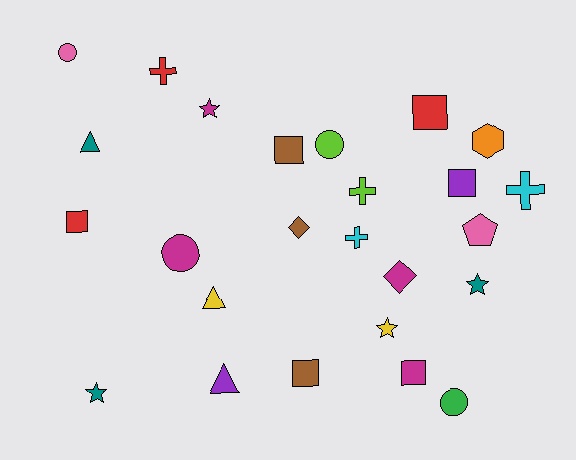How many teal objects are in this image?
There are 3 teal objects.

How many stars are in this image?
There are 4 stars.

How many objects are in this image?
There are 25 objects.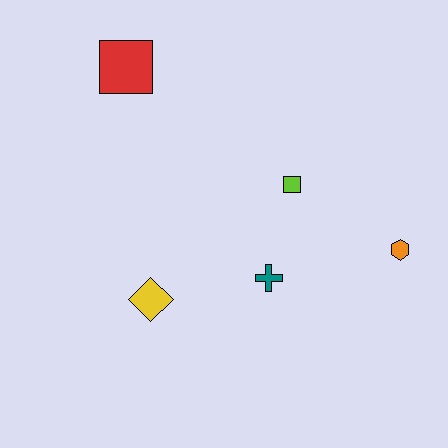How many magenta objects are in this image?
There are no magenta objects.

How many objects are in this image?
There are 5 objects.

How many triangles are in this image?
There are no triangles.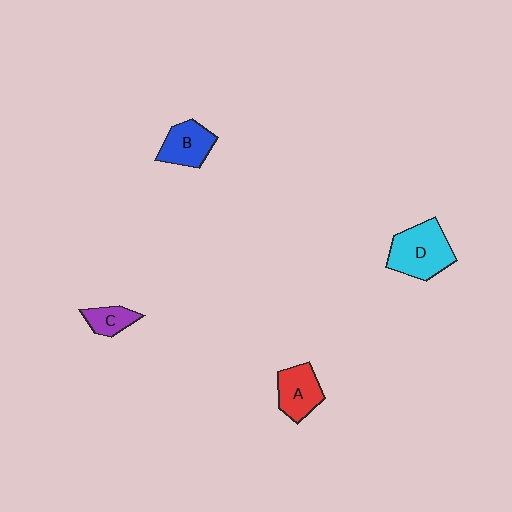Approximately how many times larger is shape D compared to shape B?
Approximately 1.5 times.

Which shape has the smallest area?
Shape C (purple).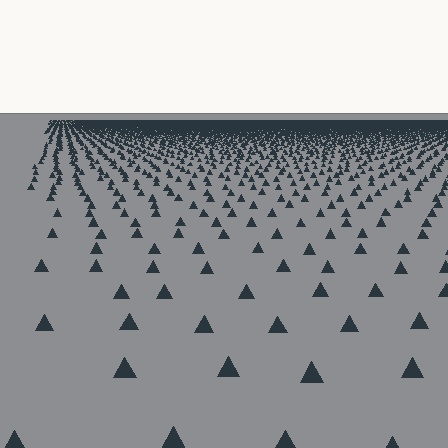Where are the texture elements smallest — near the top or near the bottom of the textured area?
Near the top.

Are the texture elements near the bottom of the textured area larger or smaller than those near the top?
Larger. Near the bottom, elements are closer to the viewer and appear at a bigger on-screen size.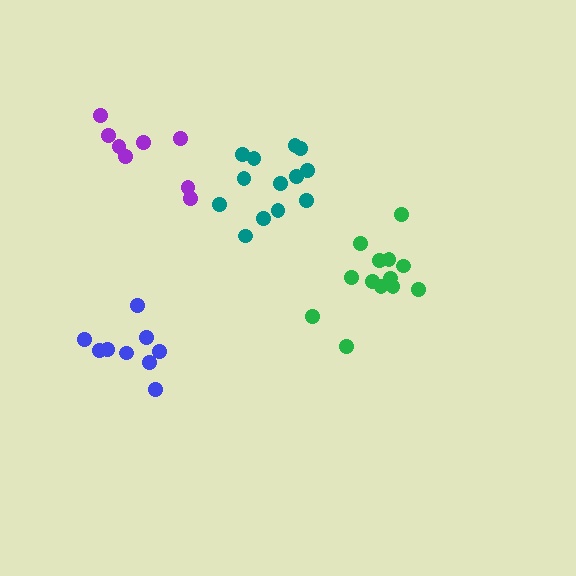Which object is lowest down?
The blue cluster is bottommost.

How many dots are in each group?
Group 1: 9 dots, Group 2: 13 dots, Group 3: 13 dots, Group 4: 8 dots (43 total).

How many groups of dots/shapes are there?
There are 4 groups.